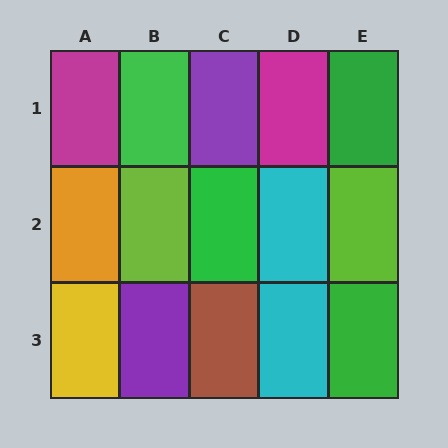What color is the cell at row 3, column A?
Yellow.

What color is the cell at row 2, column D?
Cyan.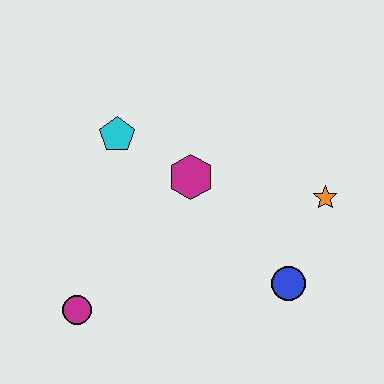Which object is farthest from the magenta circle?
The orange star is farthest from the magenta circle.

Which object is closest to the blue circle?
The orange star is closest to the blue circle.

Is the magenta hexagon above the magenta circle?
Yes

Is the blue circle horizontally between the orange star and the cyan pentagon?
Yes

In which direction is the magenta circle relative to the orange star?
The magenta circle is to the left of the orange star.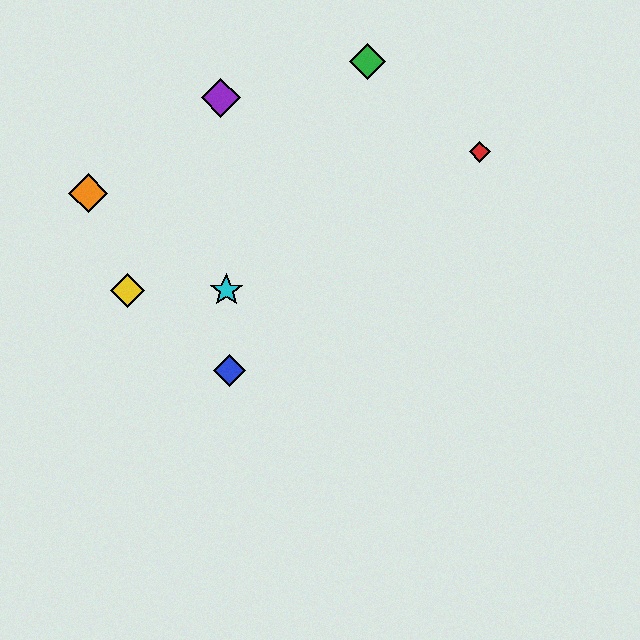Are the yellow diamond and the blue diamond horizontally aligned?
No, the yellow diamond is at y≈290 and the blue diamond is at y≈370.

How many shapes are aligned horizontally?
2 shapes (the yellow diamond, the cyan star) are aligned horizontally.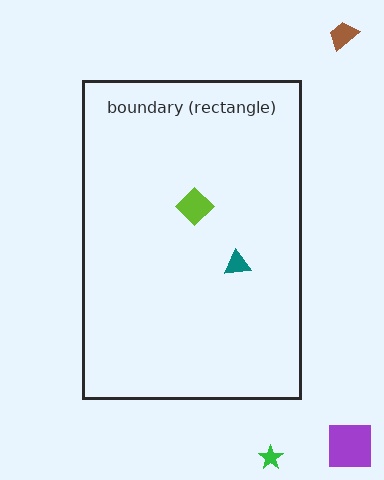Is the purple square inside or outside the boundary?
Outside.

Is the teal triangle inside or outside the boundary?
Inside.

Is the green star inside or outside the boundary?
Outside.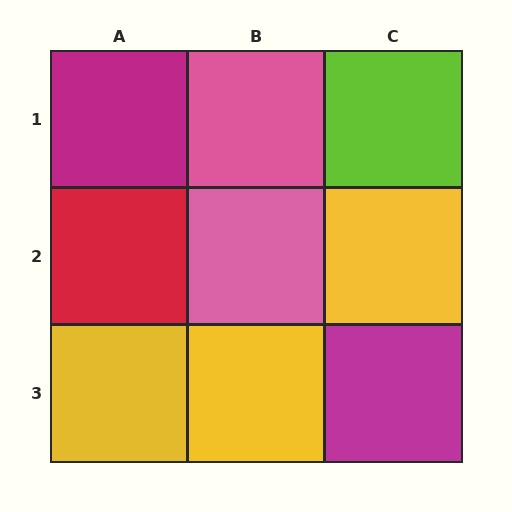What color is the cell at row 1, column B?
Pink.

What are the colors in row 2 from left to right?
Red, pink, yellow.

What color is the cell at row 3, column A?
Yellow.